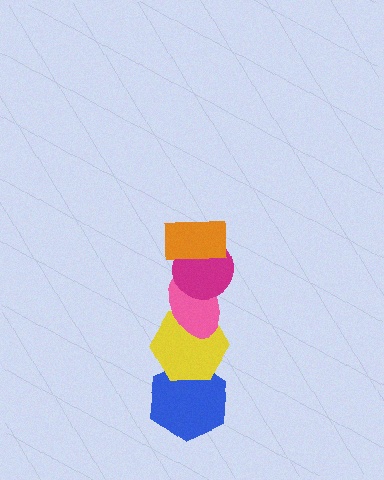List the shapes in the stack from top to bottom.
From top to bottom: the orange rectangle, the magenta circle, the pink ellipse, the yellow hexagon, the blue hexagon.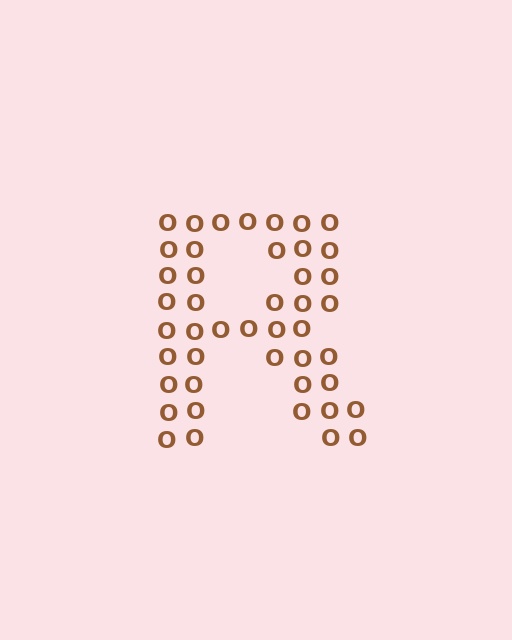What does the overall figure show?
The overall figure shows the letter R.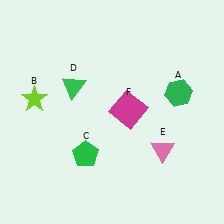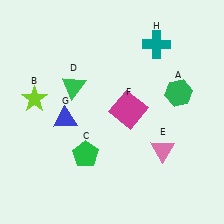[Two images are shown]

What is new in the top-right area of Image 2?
A teal cross (H) was added in the top-right area of Image 2.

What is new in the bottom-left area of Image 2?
A blue triangle (G) was added in the bottom-left area of Image 2.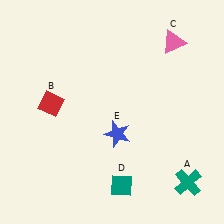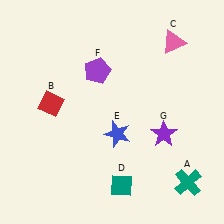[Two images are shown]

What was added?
A purple pentagon (F), a purple star (G) were added in Image 2.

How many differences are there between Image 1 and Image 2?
There are 2 differences between the two images.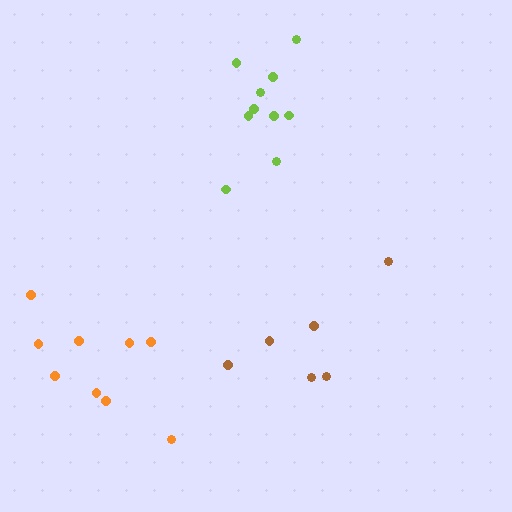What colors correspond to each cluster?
The clusters are colored: brown, orange, lime.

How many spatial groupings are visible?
There are 3 spatial groupings.